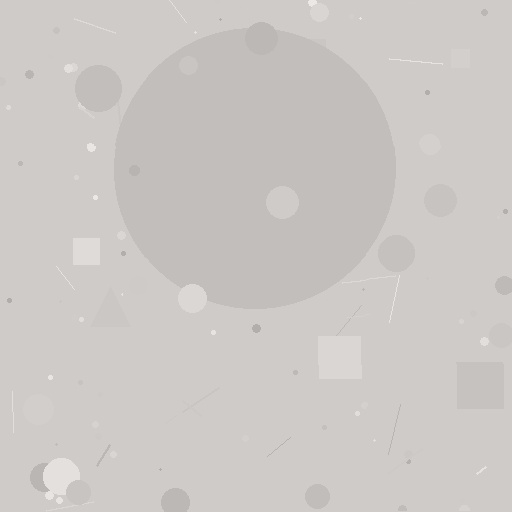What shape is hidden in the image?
A circle is hidden in the image.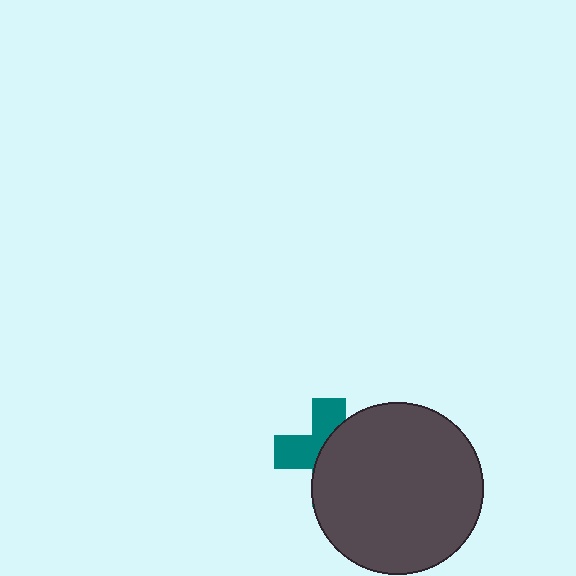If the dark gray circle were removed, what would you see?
You would see the complete teal cross.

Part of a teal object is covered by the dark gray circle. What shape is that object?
It is a cross.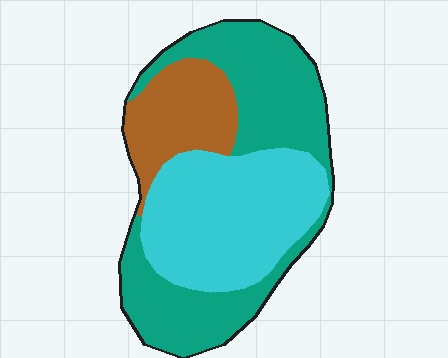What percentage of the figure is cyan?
Cyan takes up between a quarter and a half of the figure.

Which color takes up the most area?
Teal, at roughly 45%.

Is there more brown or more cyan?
Cyan.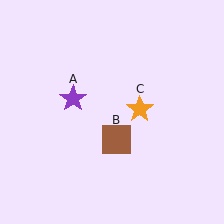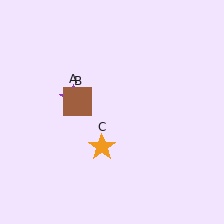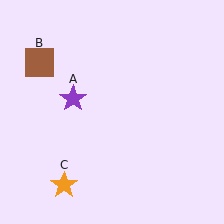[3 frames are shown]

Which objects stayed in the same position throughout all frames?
Purple star (object A) remained stationary.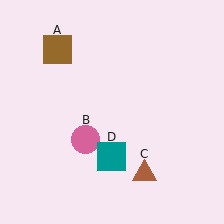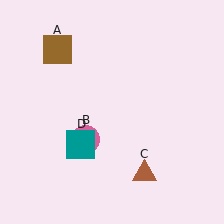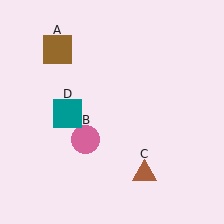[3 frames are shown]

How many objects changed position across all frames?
1 object changed position: teal square (object D).